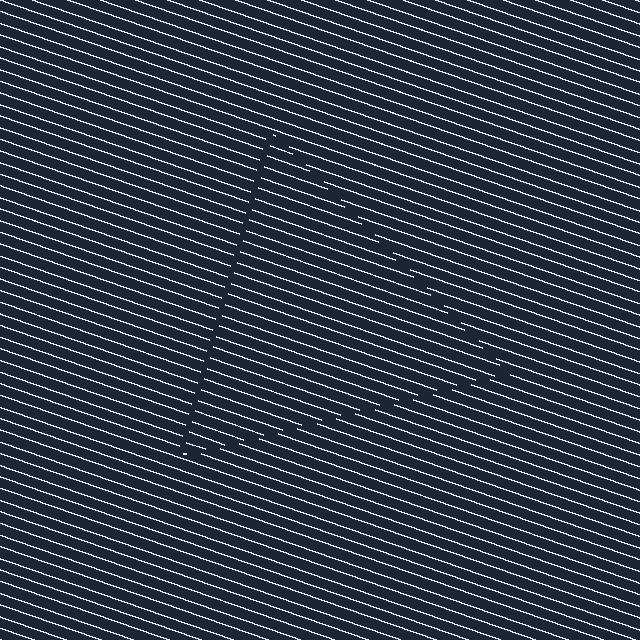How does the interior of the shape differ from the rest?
The interior of the shape contains the same grating, shifted by half a period — the contour is defined by the phase discontinuity where line-ends from the inner and outer gratings abut.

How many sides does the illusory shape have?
3 sides — the line-ends trace a triangle.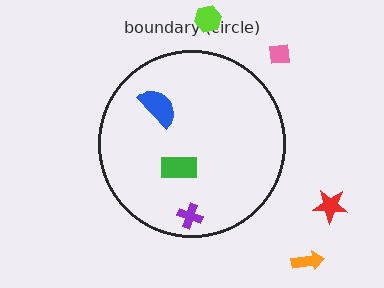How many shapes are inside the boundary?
3 inside, 4 outside.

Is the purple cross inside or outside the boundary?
Inside.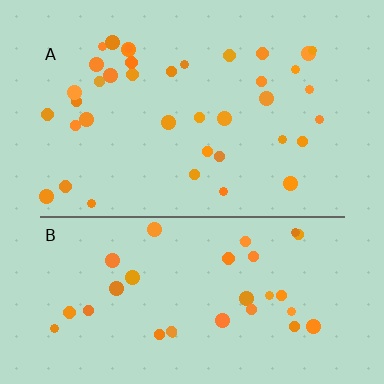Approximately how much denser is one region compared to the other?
Approximately 1.2× — region A over region B.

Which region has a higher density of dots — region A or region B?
A (the top).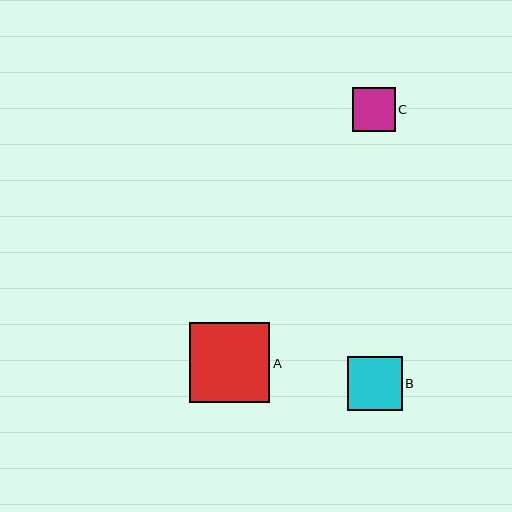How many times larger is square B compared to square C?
Square B is approximately 1.3 times the size of square C.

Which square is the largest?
Square A is the largest with a size of approximately 80 pixels.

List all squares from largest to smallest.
From largest to smallest: A, B, C.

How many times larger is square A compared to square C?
Square A is approximately 1.9 times the size of square C.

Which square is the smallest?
Square C is the smallest with a size of approximately 43 pixels.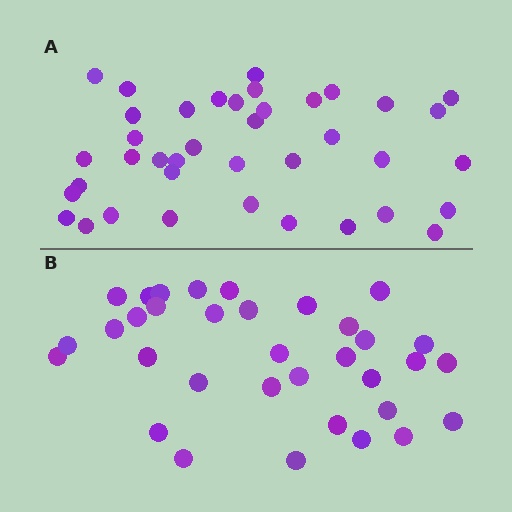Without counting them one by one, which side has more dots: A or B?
Region A (the top region) has more dots.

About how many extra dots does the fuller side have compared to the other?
Region A has about 5 more dots than region B.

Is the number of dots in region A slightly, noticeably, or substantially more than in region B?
Region A has only slightly more — the two regions are fairly close. The ratio is roughly 1.1 to 1.